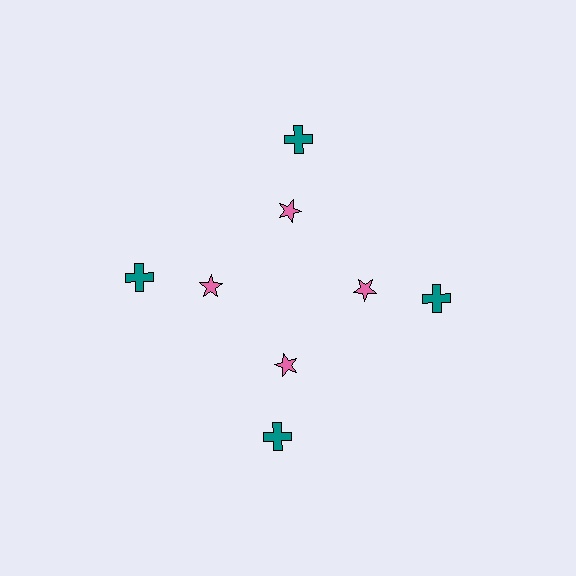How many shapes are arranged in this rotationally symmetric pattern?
There are 8 shapes, arranged in 4 groups of 2.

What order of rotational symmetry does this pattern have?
This pattern has 4-fold rotational symmetry.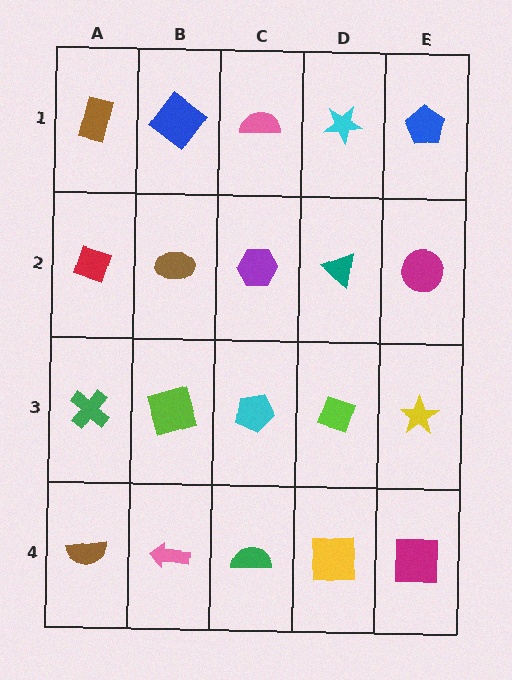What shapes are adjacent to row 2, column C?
A pink semicircle (row 1, column C), a cyan pentagon (row 3, column C), a brown ellipse (row 2, column B), a teal triangle (row 2, column D).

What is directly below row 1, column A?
A red diamond.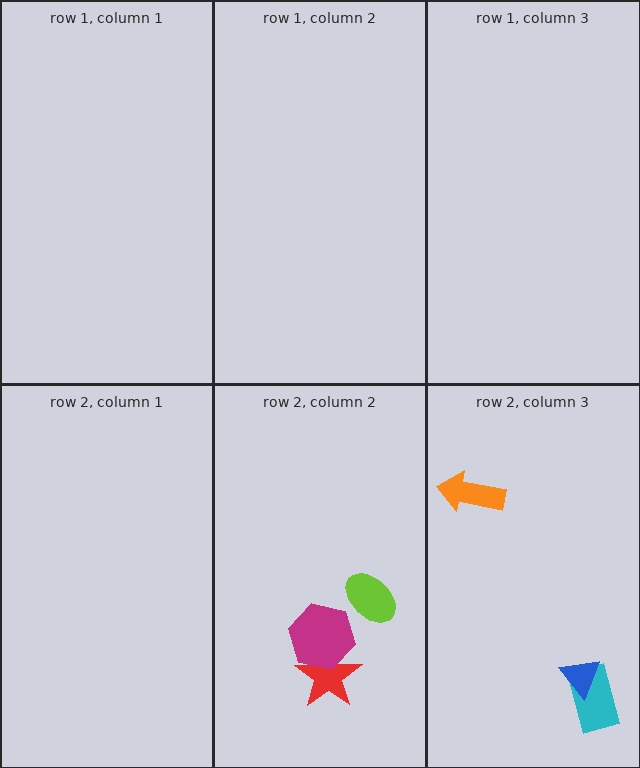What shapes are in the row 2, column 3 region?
The cyan rectangle, the orange arrow, the blue triangle.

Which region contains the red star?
The row 2, column 2 region.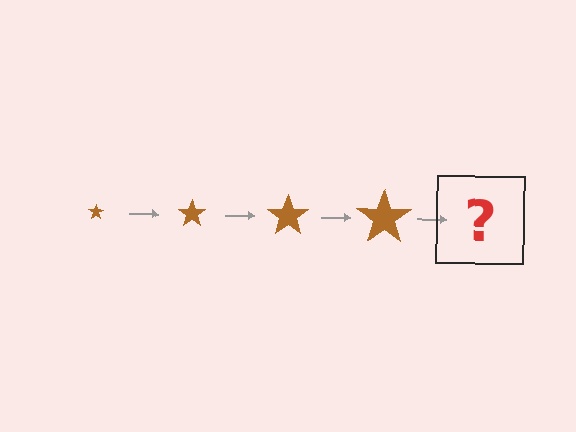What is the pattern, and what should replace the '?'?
The pattern is that the star gets progressively larger each step. The '?' should be a brown star, larger than the previous one.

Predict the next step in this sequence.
The next step is a brown star, larger than the previous one.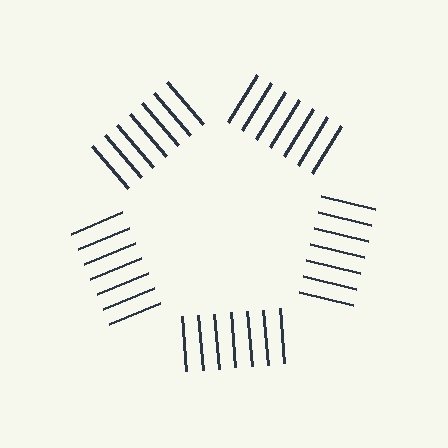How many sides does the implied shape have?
5 sides — the line-ends trace a pentagon.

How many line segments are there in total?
35 — 7 along each of the 5 edges.